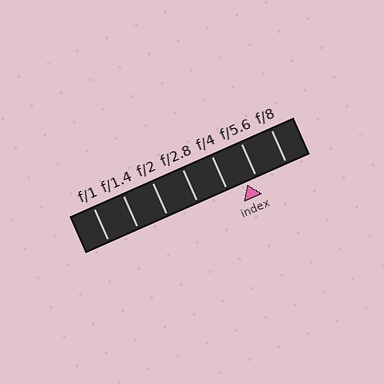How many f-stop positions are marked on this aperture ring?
There are 7 f-stop positions marked.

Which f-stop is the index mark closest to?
The index mark is closest to f/5.6.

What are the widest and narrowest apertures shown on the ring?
The widest aperture shown is f/1 and the narrowest is f/8.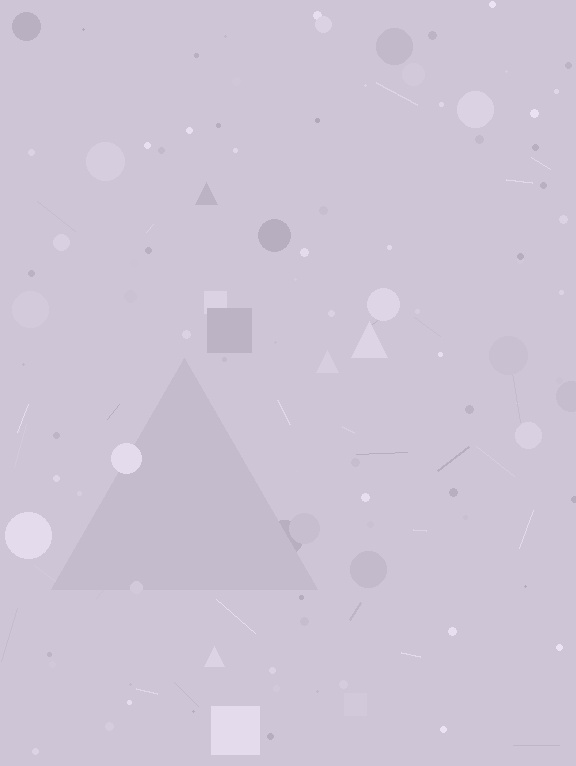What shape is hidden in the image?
A triangle is hidden in the image.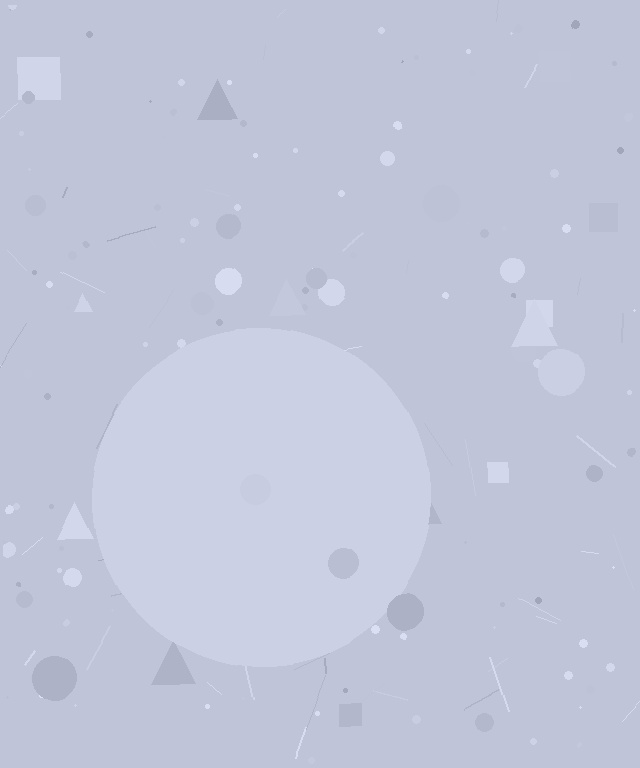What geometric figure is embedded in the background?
A circle is embedded in the background.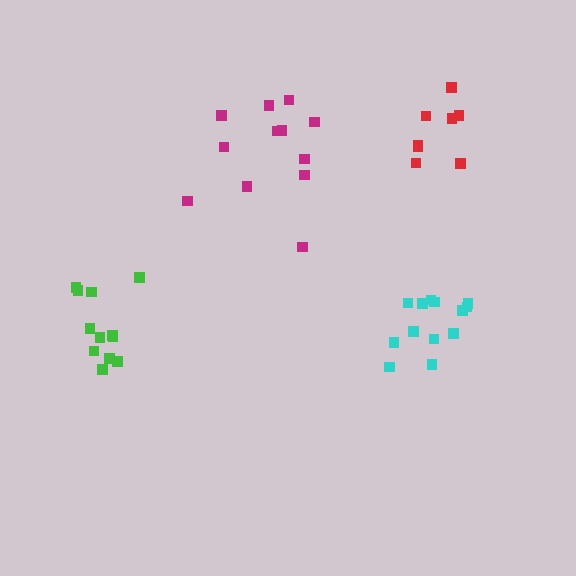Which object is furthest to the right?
The cyan cluster is rightmost.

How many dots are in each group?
Group 1: 12 dots, Group 2: 8 dots, Group 3: 13 dots, Group 4: 12 dots (45 total).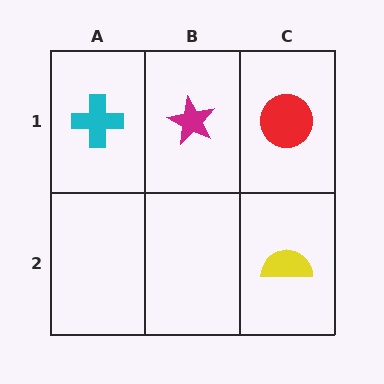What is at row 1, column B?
A magenta star.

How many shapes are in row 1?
3 shapes.